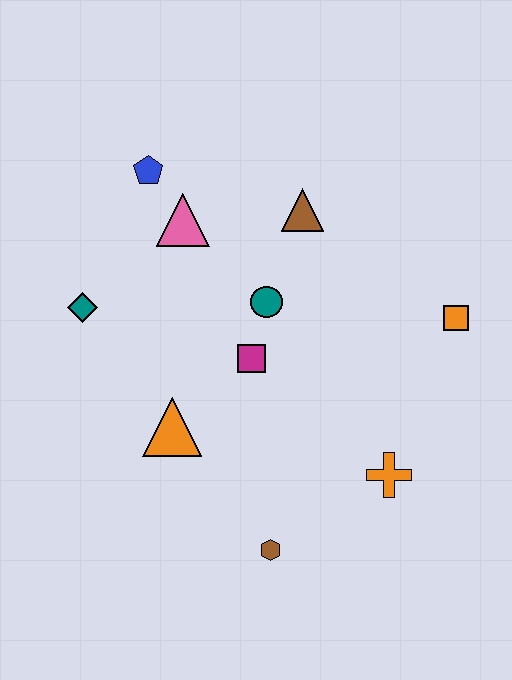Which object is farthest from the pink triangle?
The brown hexagon is farthest from the pink triangle.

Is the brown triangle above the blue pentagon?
No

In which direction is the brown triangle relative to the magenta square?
The brown triangle is above the magenta square.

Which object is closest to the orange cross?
The brown hexagon is closest to the orange cross.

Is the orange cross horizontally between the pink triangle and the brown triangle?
No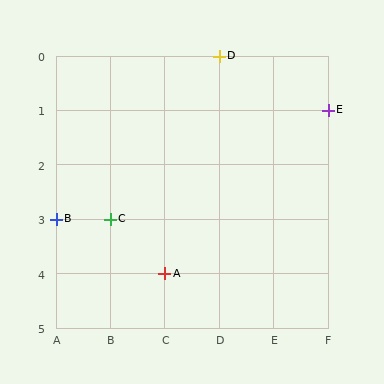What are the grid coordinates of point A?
Point A is at grid coordinates (C, 4).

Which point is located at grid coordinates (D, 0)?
Point D is at (D, 0).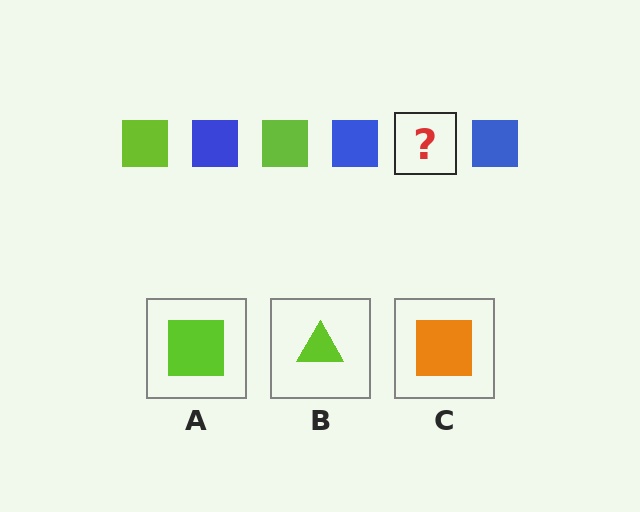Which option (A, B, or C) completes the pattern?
A.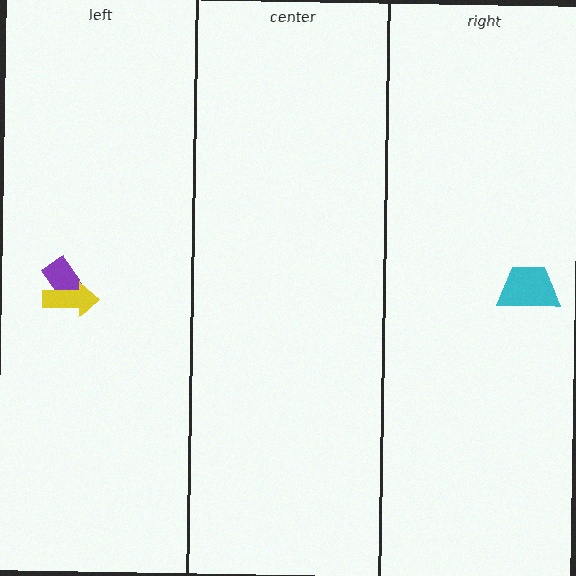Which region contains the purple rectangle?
The left region.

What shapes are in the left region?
The purple rectangle, the yellow arrow.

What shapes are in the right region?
The cyan trapezoid.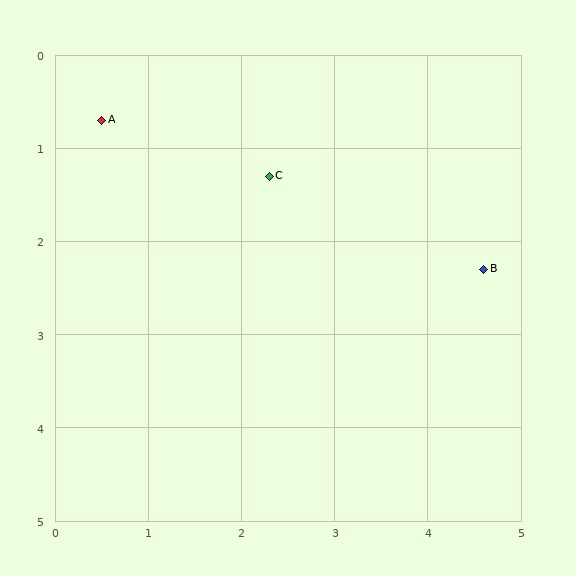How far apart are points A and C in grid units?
Points A and C are about 1.9 grid units apart.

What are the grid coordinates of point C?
Point C is at approximately (2.3, 1.3).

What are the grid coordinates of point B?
Point B is at approximately (4.6, 2.3).